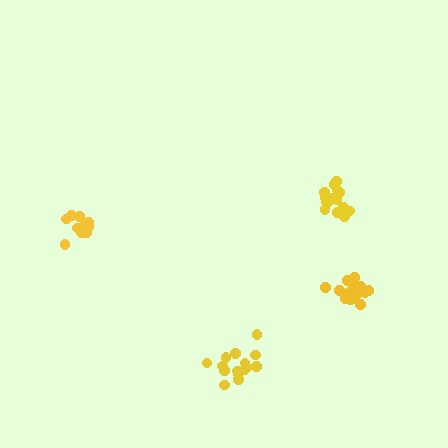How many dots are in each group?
Group 1: 15 dots, Group 2: 17 dots, Group 3: 11 dots, Group 4: 16 dots (59 total).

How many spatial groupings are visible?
There are 4 spatial groupings.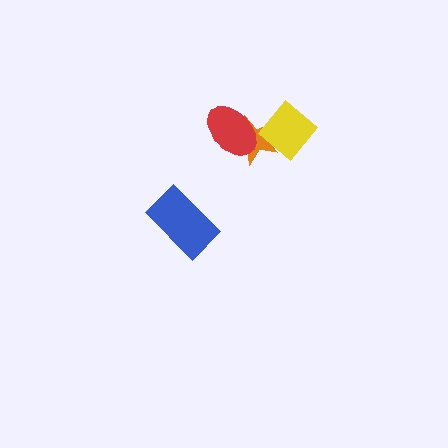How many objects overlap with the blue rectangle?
0 objects overlap with the blue rectangle.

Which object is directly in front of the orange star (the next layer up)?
The red ellipse is directly in front of the orange star.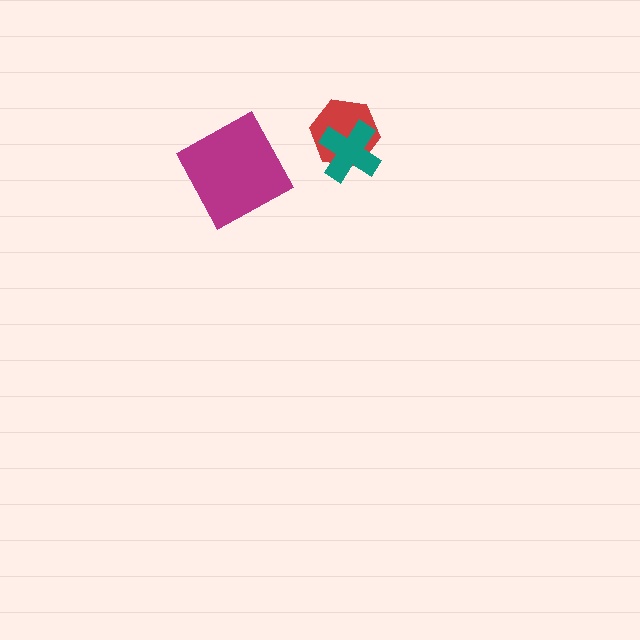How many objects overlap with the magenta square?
0 objects overlap with the magenta square.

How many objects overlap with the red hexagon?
1 object overlaps with the red hexagon.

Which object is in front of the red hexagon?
The teal cross is in front of the red hexagon.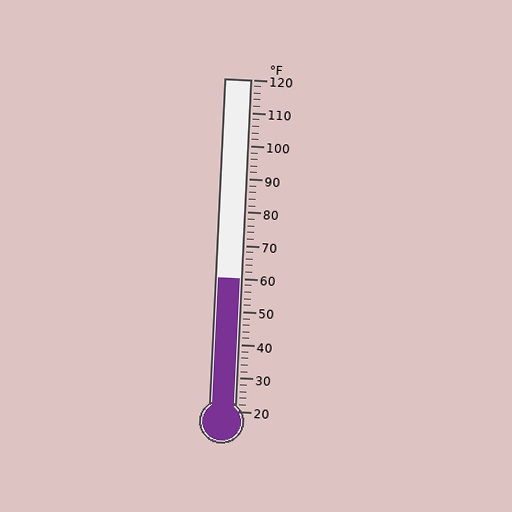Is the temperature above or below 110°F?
The temperature is below 110°F.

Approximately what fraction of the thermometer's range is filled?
The thermometer is filled to approximately 40% of its range.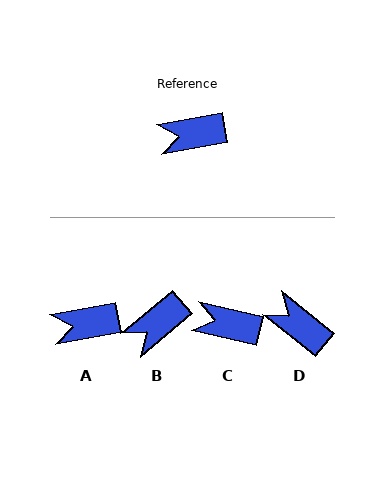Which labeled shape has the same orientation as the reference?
A.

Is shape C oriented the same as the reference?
No, it is off by about 24 degrees.